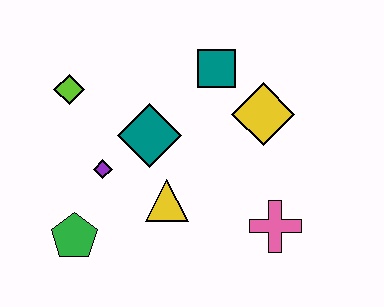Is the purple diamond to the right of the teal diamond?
No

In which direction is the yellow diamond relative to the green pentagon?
The yellow diamond is to the right of the green pentagon.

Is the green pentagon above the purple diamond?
No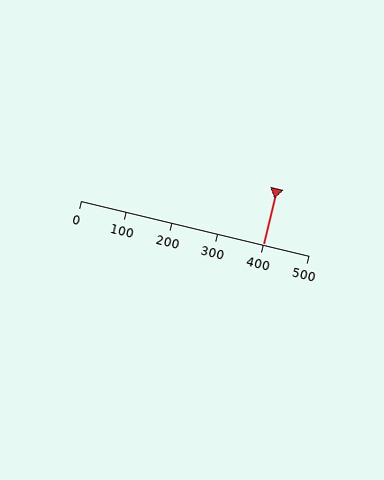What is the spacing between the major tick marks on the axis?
The major ticks are spaced 100 apart.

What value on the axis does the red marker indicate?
The marker indicates approximately 400.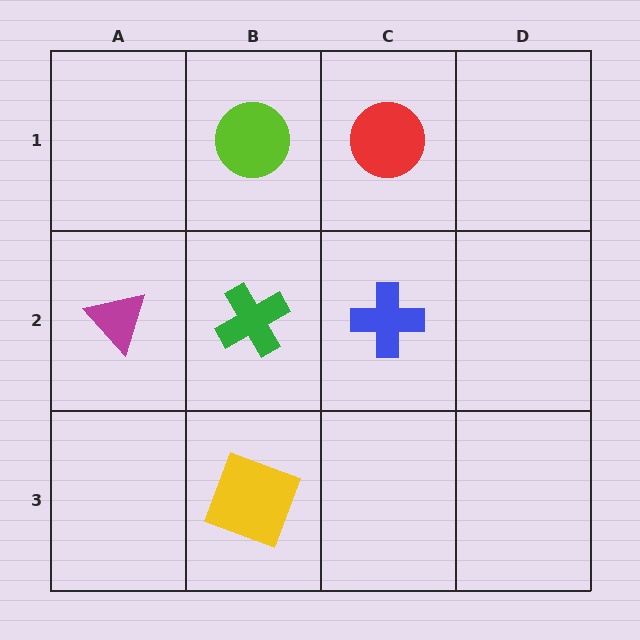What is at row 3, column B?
A yellow square.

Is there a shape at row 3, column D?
No, that cell is empty.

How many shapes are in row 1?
2 shapes.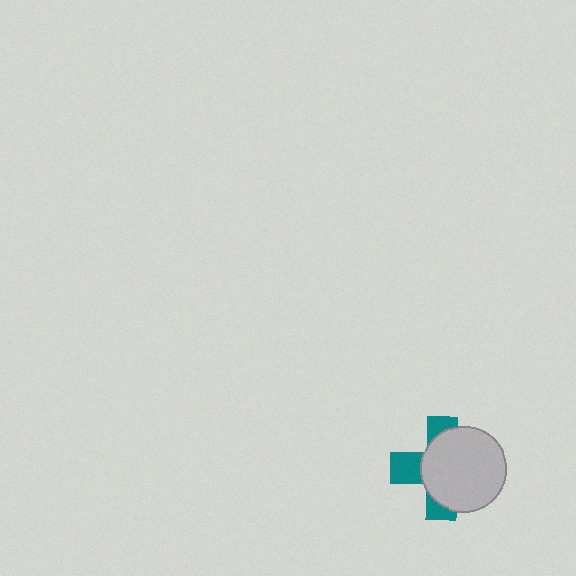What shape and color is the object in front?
The object in front is a light gray circle.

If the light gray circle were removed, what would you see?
You would see the complete teal cross.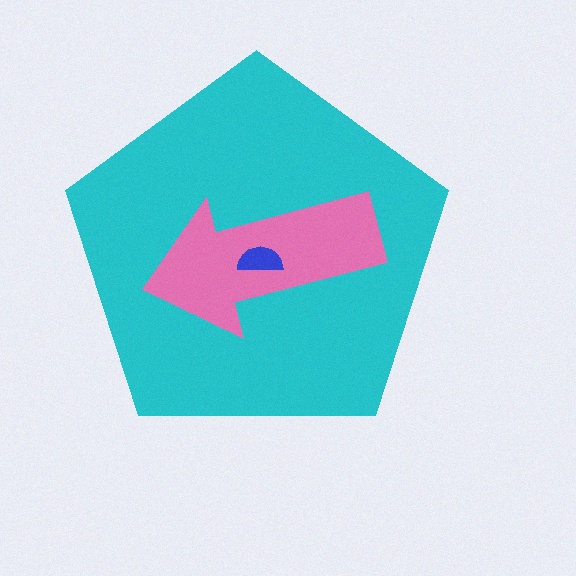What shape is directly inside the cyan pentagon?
The pink arrow.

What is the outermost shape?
The cyan pentagon.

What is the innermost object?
The blue semicircle.